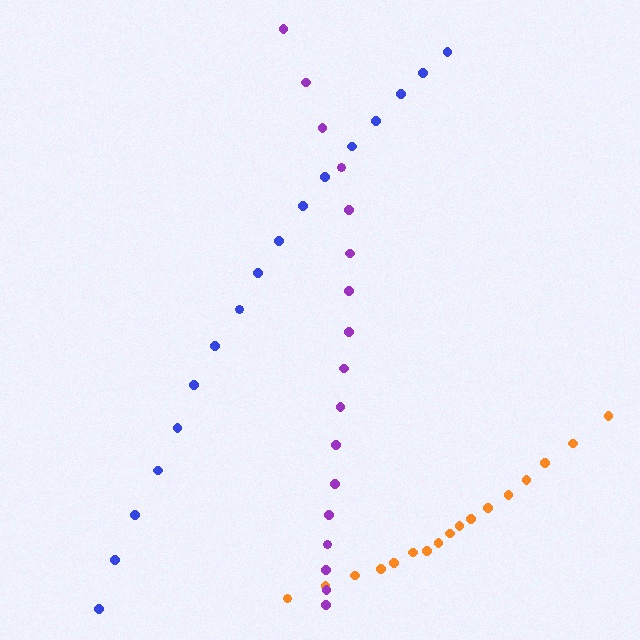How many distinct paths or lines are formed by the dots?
There are 3 distinct paths.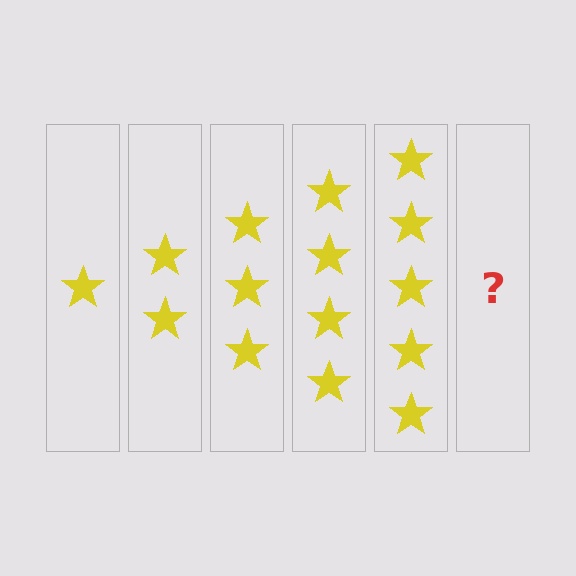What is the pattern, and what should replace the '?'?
The pattern is that each step adds one more star. The '?' should be 6 stars.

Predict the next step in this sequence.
The next step is 6 stars.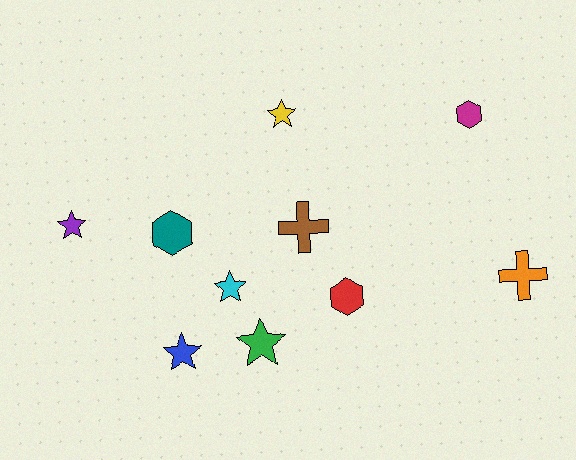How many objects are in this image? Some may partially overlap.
There are 10 objects.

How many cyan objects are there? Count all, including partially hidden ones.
There is 1 cyan object.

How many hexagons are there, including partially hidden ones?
There are 3 hexagons.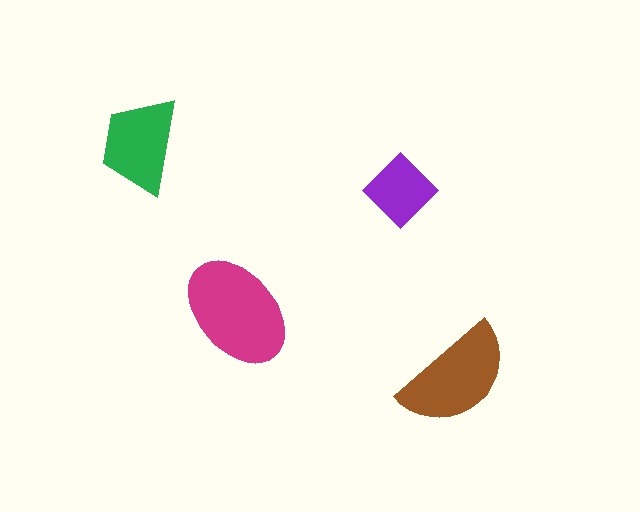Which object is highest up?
The green trapezoid is topmost.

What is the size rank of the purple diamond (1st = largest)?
4th.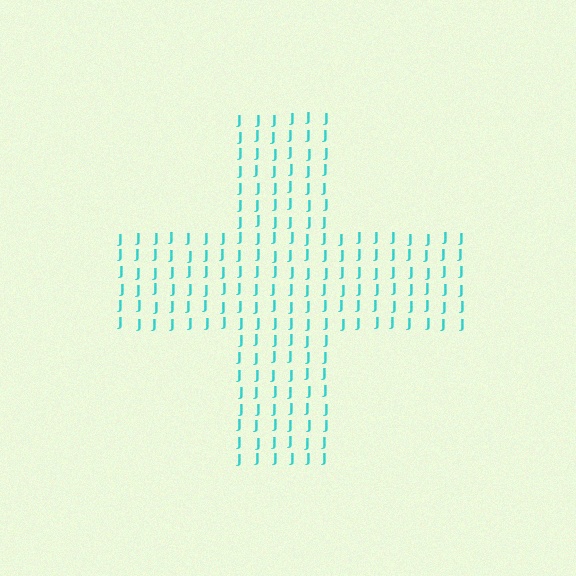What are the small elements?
The small elements are letter J's.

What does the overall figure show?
The overall figure shows a cross.